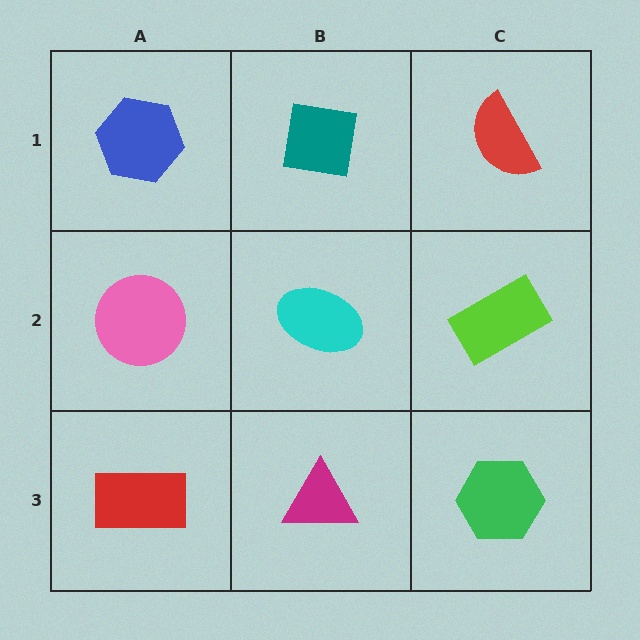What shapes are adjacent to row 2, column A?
A blue hexagon (row 1, column A), a red rectangle (row 3, column A), a cyan ellipse (row 2, column B).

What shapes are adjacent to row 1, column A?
A pink circle (row 2, column A), a teal square (row 1, column B).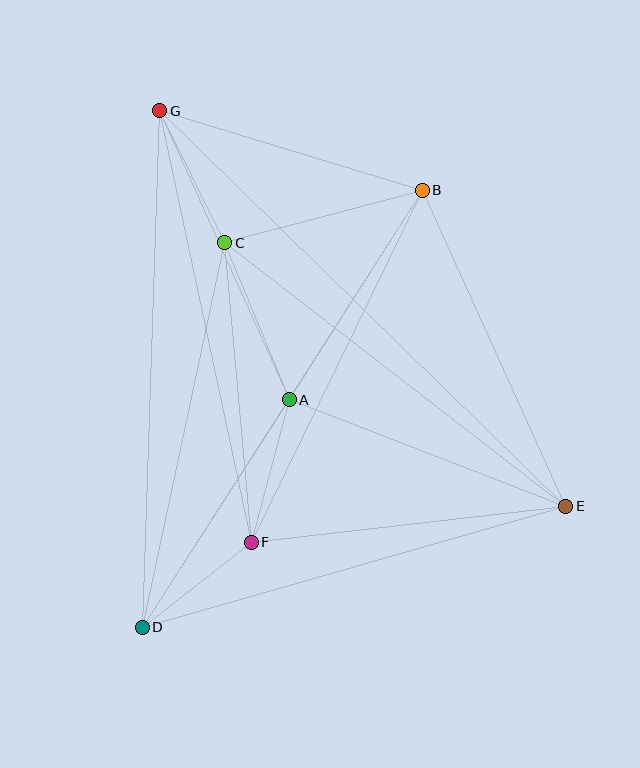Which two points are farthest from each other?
Points E and G are farthest from each other.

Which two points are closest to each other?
Points D and F are closest to each other.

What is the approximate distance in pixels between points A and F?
The distance between A and F is approximately 147 pixels.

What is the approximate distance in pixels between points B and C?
The distance between B and C is approximately 204 pixels.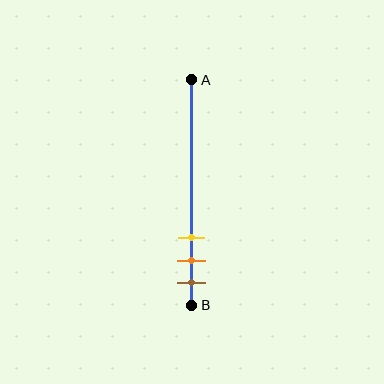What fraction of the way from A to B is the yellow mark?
The yellow mark is approximately 70% (0.7) of the way from A to B.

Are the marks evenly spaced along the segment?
Yes, the marks are approximately evenly spaced.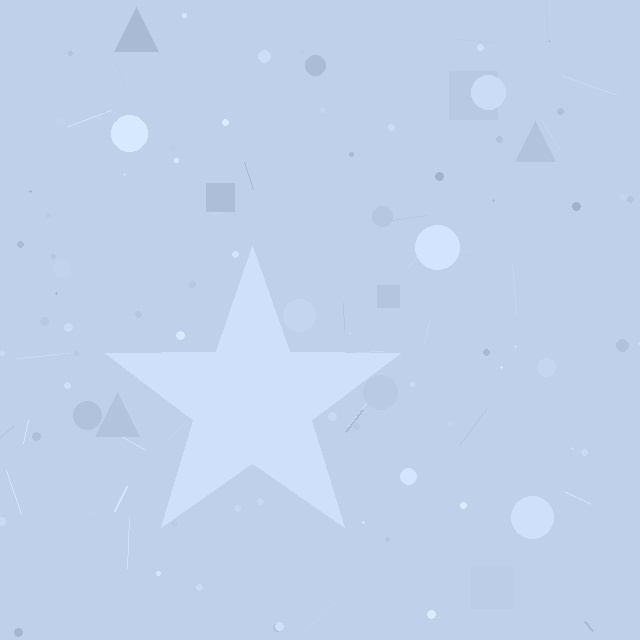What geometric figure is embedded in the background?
A star is embedded in the background.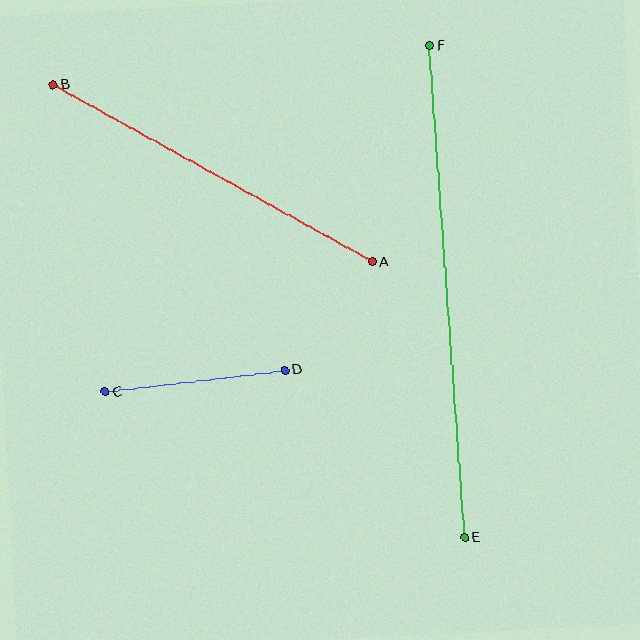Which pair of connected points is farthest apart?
Points E and F are farthest apart.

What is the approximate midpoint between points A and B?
The midpoint is at approximately (213, 173) pixels.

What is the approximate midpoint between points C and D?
The midpoint is at approximately (195, 381) pixels.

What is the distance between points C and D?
The distance is approximately 181 pixels.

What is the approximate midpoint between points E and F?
The midpoint is at approximately (447, 292) pixels.